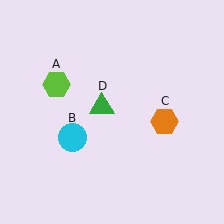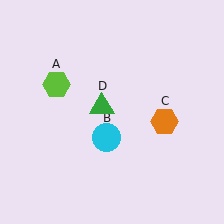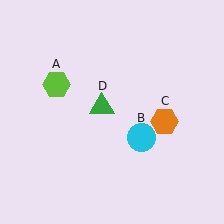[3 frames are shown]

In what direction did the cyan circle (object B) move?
The cyan circle (object B) moved right.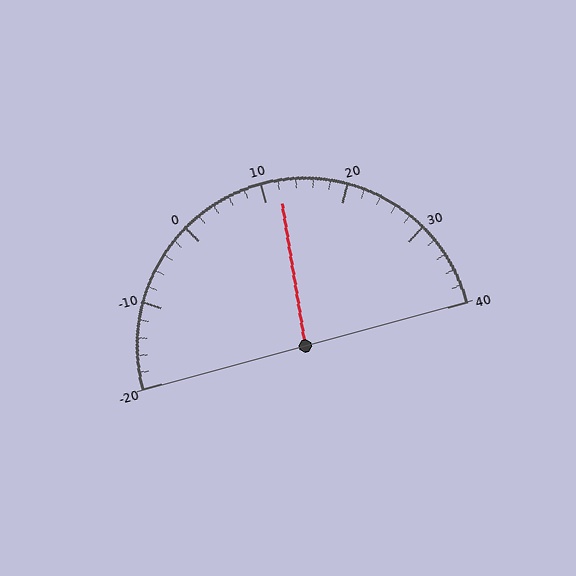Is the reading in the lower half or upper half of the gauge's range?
The reading is in the upper half of the range (-20 to 40).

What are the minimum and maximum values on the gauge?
The gauge ranges from -20 to 40.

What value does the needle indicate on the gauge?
The needle indicates approximately 12.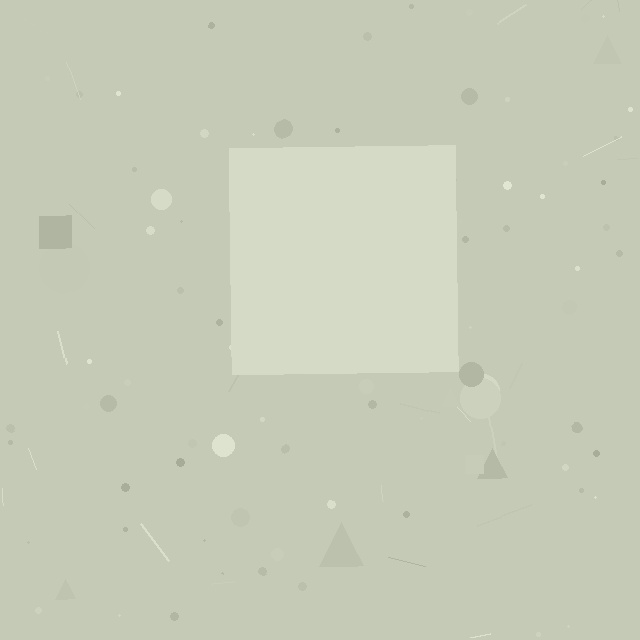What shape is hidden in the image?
A square is hidden in the image.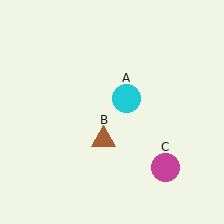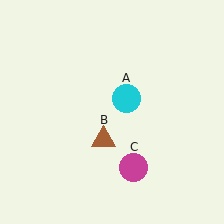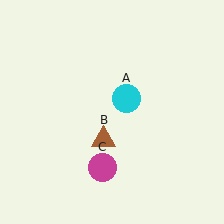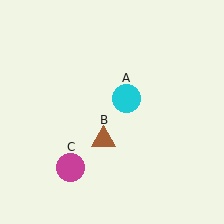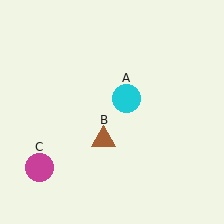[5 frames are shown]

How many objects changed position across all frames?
1 object changed position: magenta circle (object C).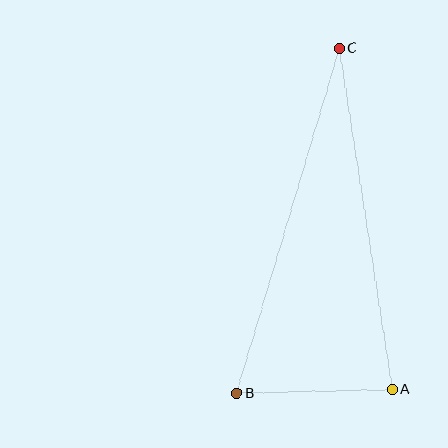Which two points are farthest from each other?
Points B and C are farthest from each other.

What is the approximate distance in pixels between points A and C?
The distance between A and C is approximately 345 pixels.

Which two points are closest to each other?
Points A and B are closest to each other.